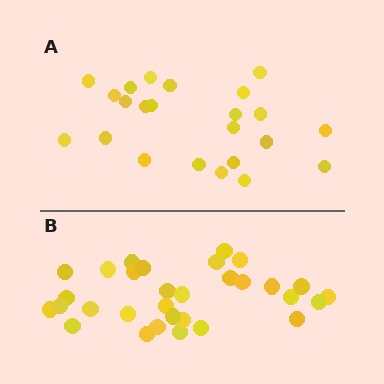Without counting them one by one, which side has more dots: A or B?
Region B (the bottom region) has more dots.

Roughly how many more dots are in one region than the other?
Region B has roughly 8 or so more dots than region A.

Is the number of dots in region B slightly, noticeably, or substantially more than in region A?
Region B has noticeably more, but not dramatically so. The ratio is roughly 1.3 to 1.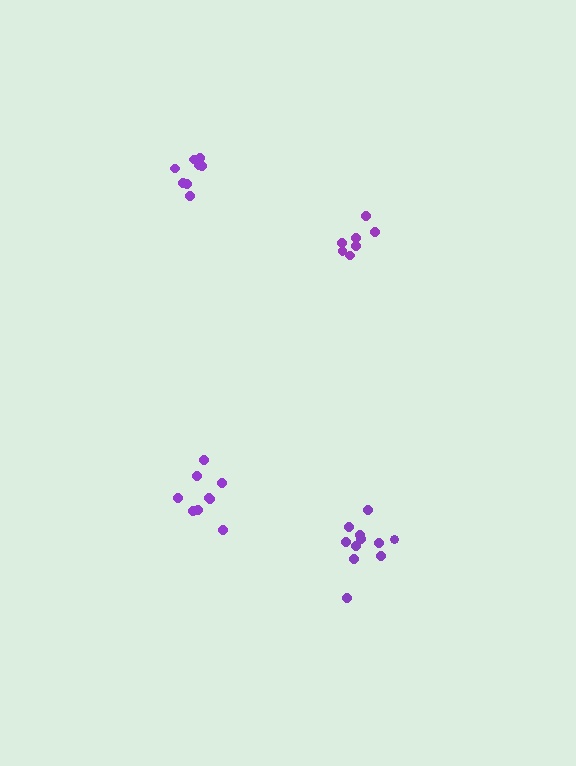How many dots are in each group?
Group 1: 9 dots, Group 2: 8 dots, Group 3: 11 dots, Group 4: 7 dots (35 total).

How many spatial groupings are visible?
There are 4 spatial groupings.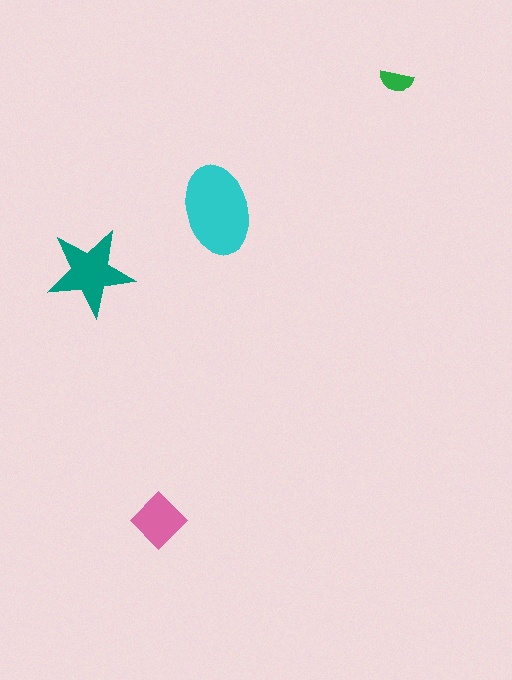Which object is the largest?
The cyan ellipse.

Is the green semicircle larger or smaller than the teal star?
Smaller.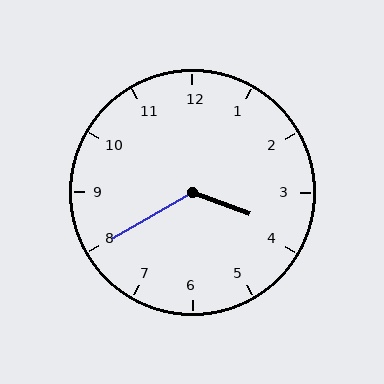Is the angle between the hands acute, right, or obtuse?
It is obtuse.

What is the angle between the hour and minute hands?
Approximately 130 degrees.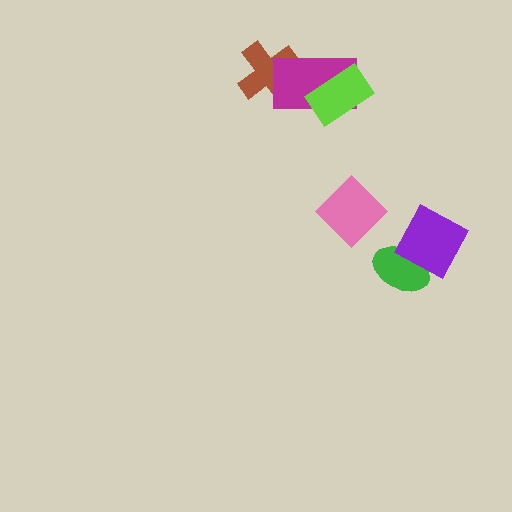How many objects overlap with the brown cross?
1 object overlaps with the brown cross.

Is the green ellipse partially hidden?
Yes, it is partially covered by another shape.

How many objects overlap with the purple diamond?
1 object overlaps with the purple diamond.